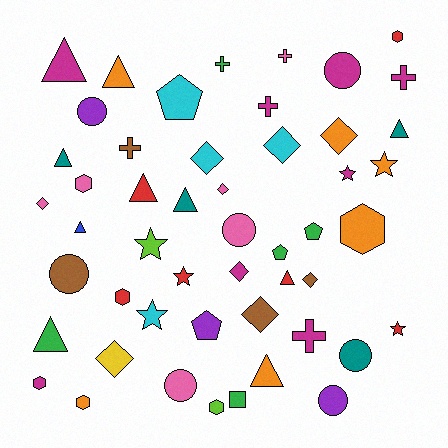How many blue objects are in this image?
There is 1 blue object.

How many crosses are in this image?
There are 6 crosses.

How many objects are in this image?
There are 50 objects.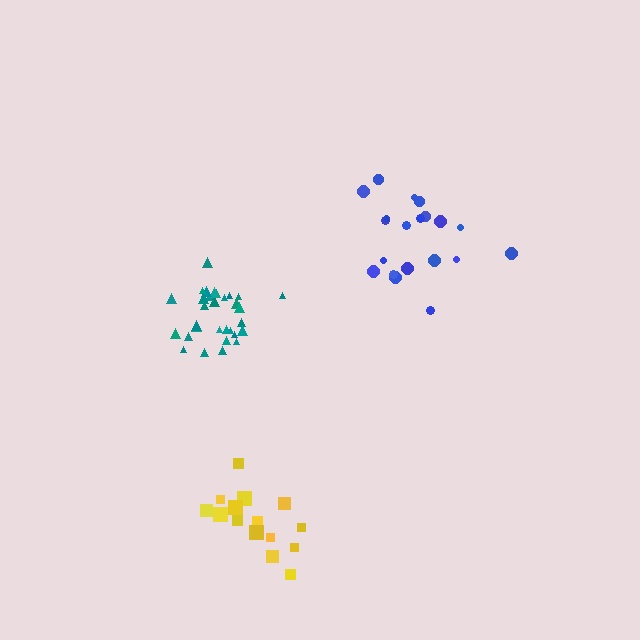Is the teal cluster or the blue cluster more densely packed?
Teal.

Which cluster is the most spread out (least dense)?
Blue.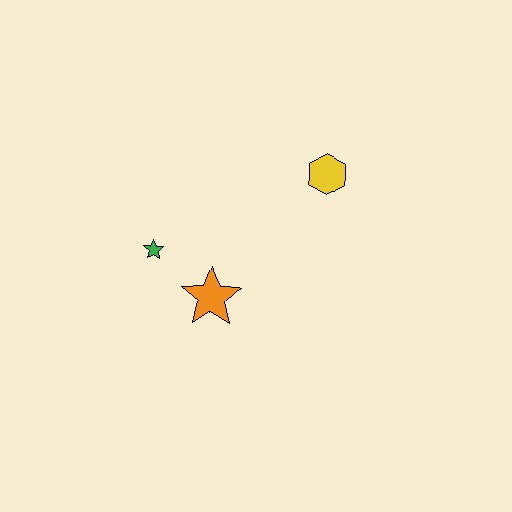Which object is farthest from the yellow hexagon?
The green star is farthest from the yellow hexagon.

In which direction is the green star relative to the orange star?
The green star is to the left of the orange star.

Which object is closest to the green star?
The orange star is closest to the green star.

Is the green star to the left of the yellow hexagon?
Yes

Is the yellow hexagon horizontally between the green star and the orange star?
No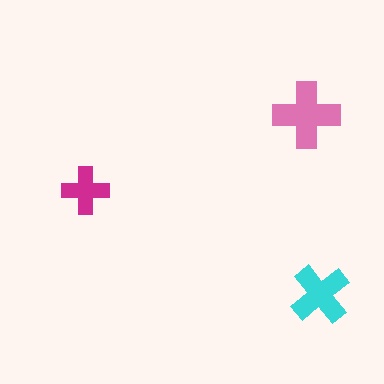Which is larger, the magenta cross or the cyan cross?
The cyan one.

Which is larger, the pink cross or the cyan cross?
The pink one.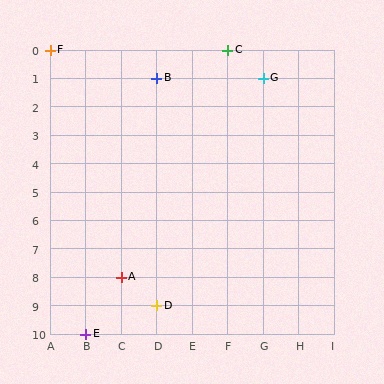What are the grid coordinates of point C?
Point C is at grid coordinates (F, 0).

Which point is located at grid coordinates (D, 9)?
Point D is at (D, 9).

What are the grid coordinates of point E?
Point E is at grid coordinates (B, 10).